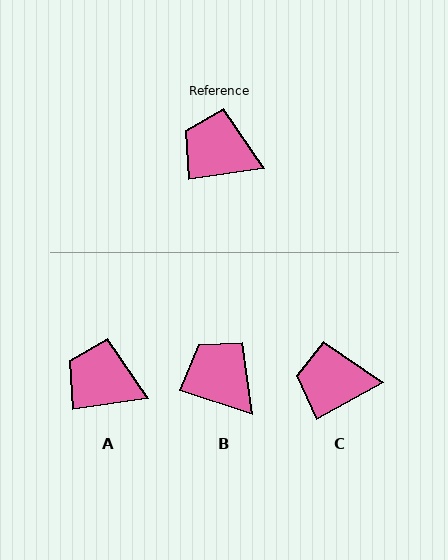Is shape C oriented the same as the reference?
No, it is off by about 21 degrees.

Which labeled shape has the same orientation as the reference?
A.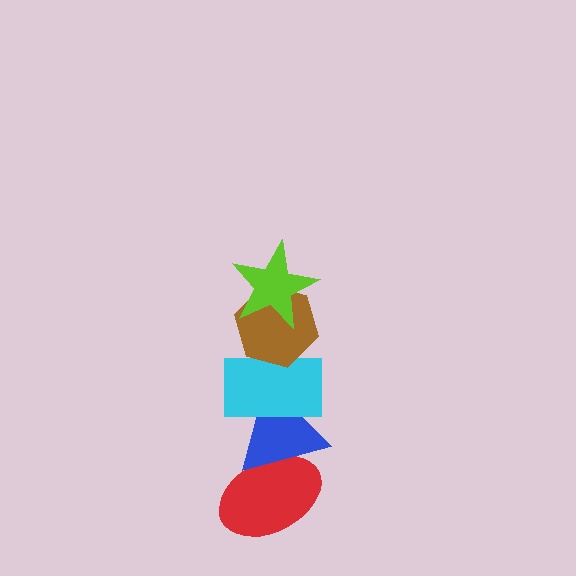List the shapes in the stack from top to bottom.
From top to bottom: the lime star, the brown hexagon, the cyan rectangle, the blue triangle, the red ellipse.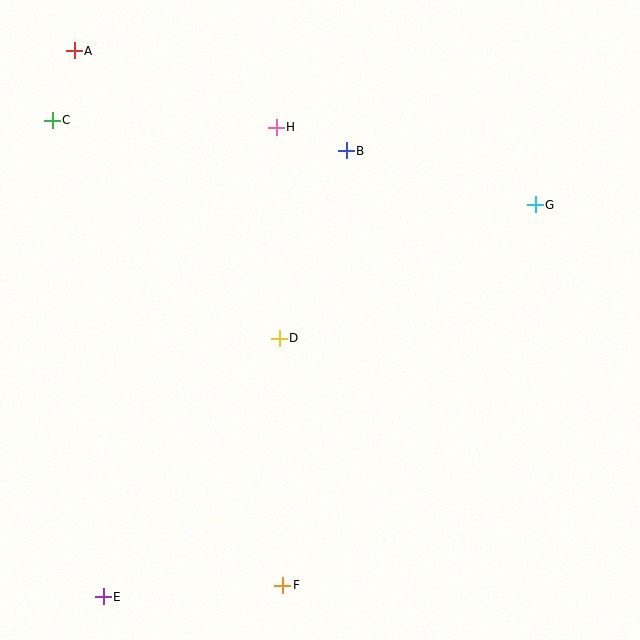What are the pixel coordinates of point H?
Point H is at (276, 127).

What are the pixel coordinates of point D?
Point D is at (279, 338).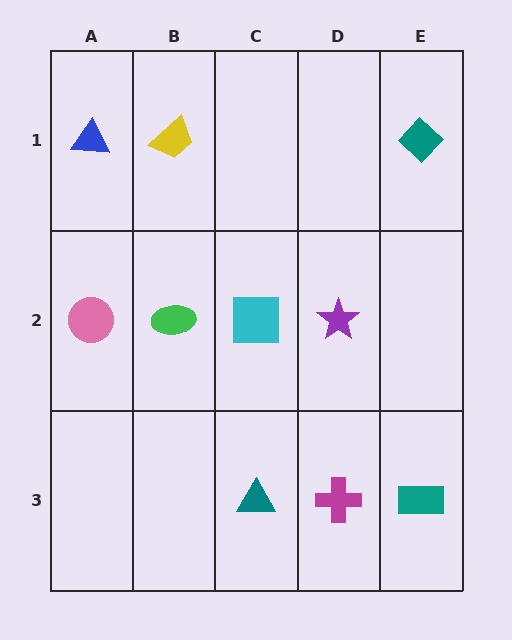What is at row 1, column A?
A blue triangle.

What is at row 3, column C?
A teal triangle.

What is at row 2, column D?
A purple star.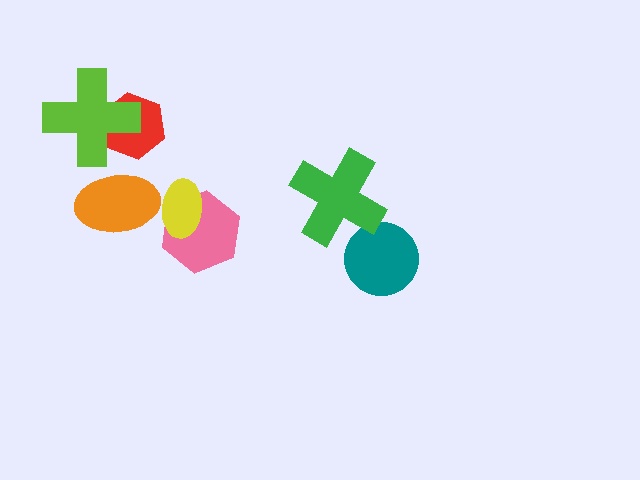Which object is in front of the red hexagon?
The lime cross is in front of the red hexagon.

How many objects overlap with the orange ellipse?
1 object overlaps with the orange ellipse.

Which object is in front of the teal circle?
The green cross is in front of the teal circle.